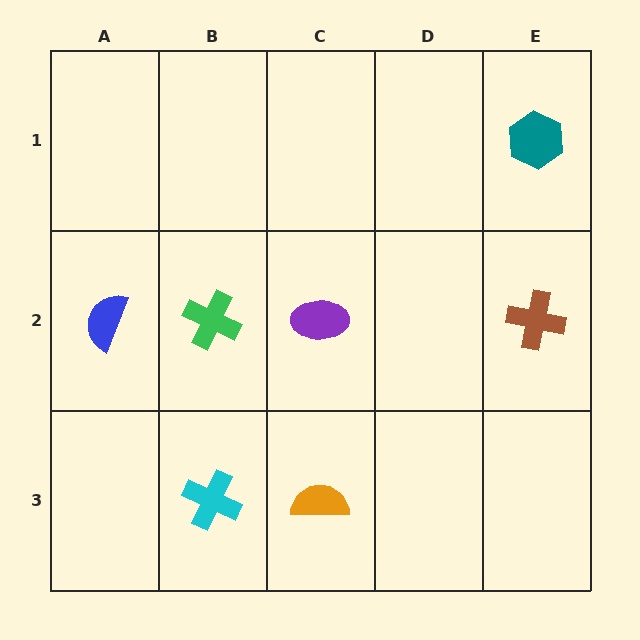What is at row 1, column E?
A teal hexagon.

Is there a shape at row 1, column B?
No, that cell is empty.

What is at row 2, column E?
A brown cross.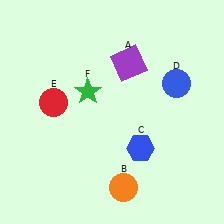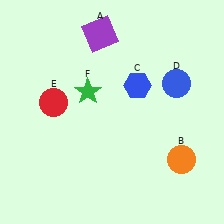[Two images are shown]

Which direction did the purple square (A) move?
The purple square (A) moved up.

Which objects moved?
The objects that moved are: the purple square (A), the orange circle (B), the blue hexagon (C).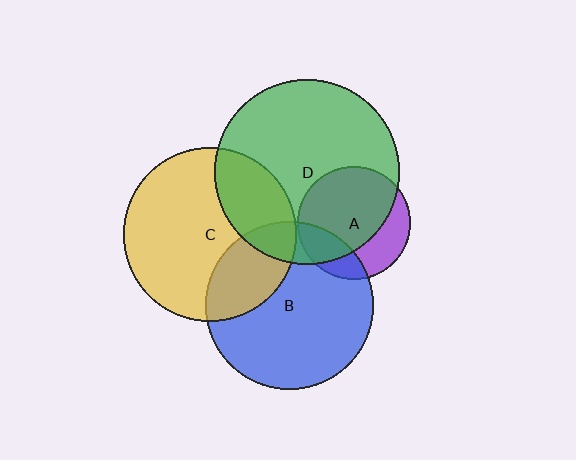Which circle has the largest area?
Circle D (green).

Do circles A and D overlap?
Yes.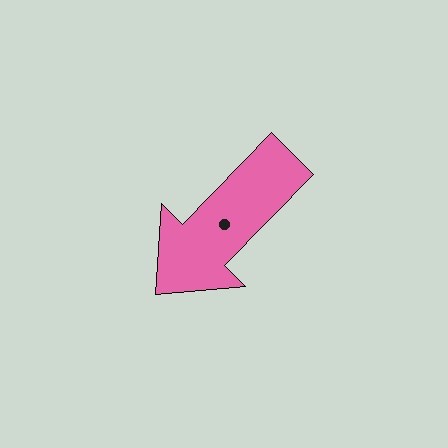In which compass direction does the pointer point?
Southwest.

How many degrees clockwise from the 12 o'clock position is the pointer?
Approximately 224 degrees.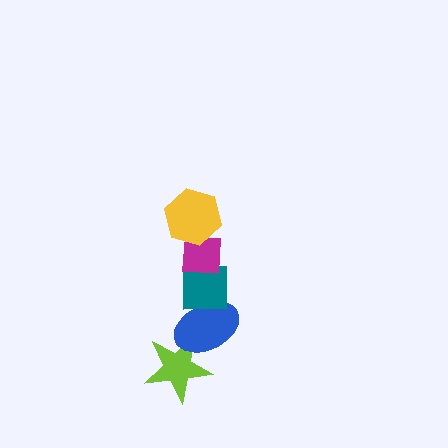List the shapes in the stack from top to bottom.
From top to bottom: the yellow hexagon, the magenta square, the teal square, the blue ellipse, the lime star.